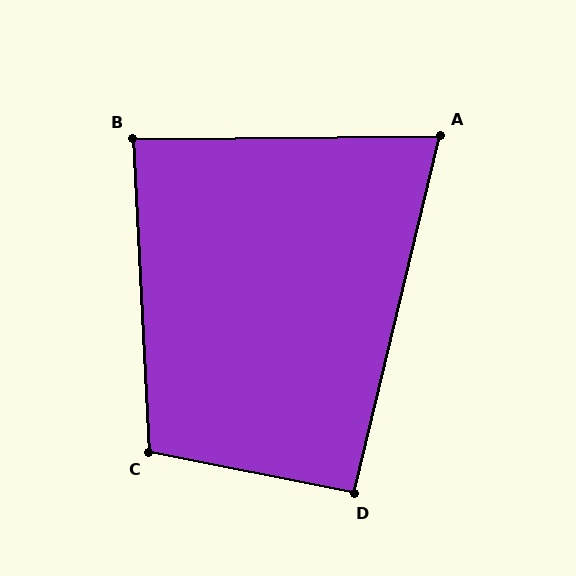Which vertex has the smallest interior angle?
A, at approximately 76 degrees.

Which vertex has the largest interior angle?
C, at approximately 104 degrees.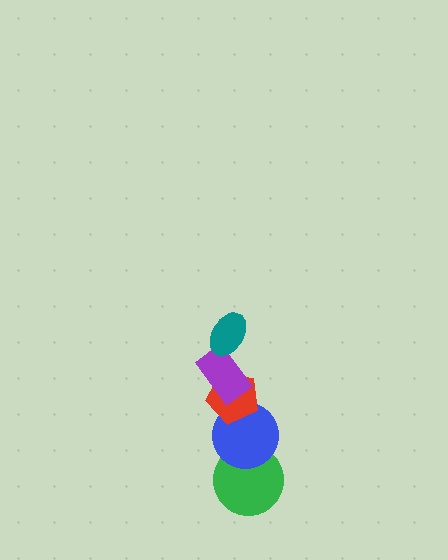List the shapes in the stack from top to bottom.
From top to bottom: the teal ellipse, the purple rectangle, the red pentagon, the blue circle, the green circle.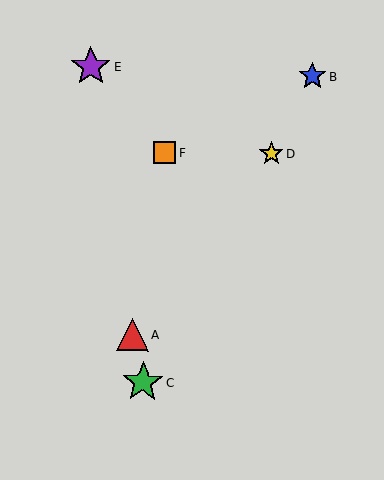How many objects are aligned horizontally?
2 objects (D, F) are aligned horizontally.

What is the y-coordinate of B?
Object B is at y≈76.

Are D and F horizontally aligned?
Yes, both are at y≈153.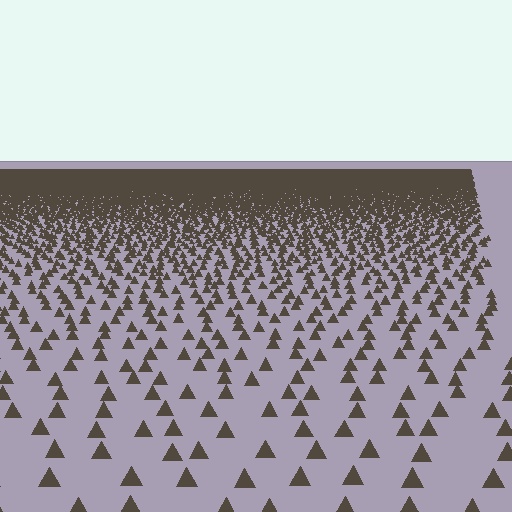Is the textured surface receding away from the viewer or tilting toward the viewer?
The surface is receding away from the viewer. Texture elements get smaller and denser toward the top.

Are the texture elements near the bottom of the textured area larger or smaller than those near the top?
Larger. Near the bottom, elements are closer to the viewer and appear at a bigger on-screen size.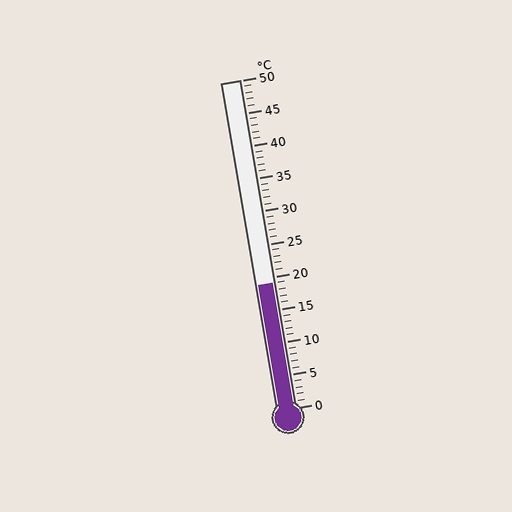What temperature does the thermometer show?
The thermometer shows approximately 19°C.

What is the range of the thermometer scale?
The thermometer scale ranges from 0°C to 50°C.